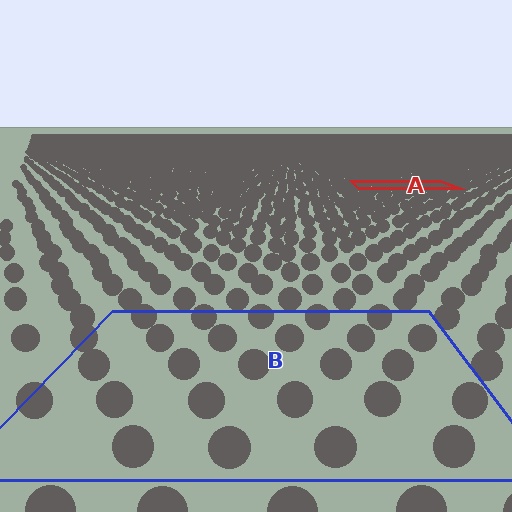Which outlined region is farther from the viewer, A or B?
Region A is farther from the viewer — the texture elements inside it appear smaller and more densely packed.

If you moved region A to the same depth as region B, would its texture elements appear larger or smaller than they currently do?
They would appear larger. At a closer depth, the same texture elements are projected at a bigger on-screen size.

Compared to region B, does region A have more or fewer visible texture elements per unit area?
Region A has more texture elements per unit area — they are packed more densely because it is farther away.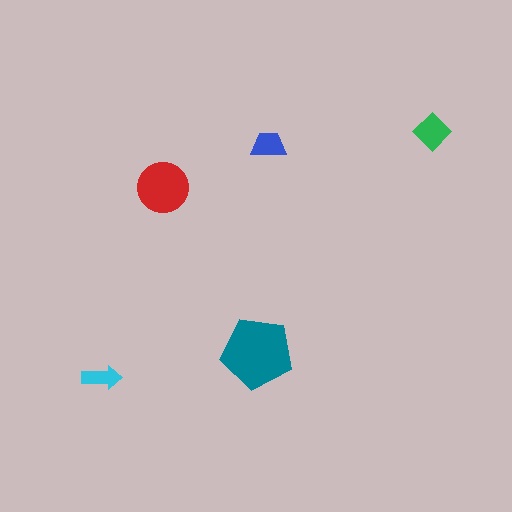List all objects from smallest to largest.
The cyan arrow, the blue trapezoid, the green diamond, the red circle, the teal pentagon.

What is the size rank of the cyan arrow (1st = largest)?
5th.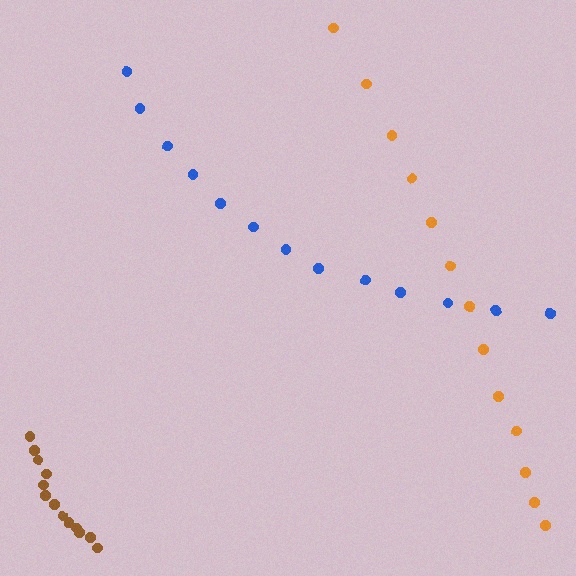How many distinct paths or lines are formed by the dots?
There are 3 distinct paths.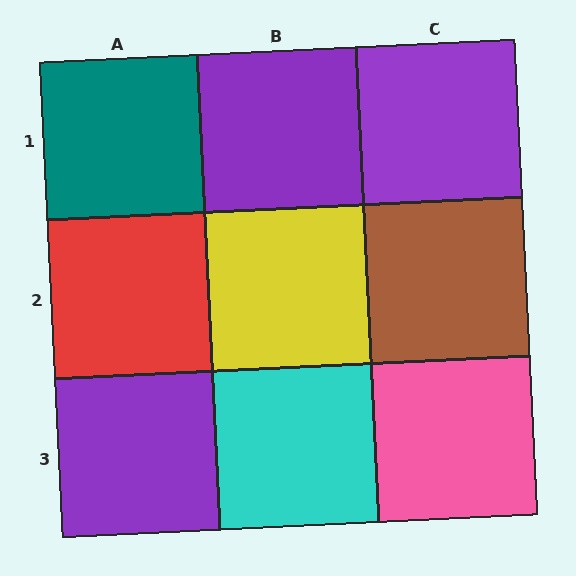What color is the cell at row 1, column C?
Purple.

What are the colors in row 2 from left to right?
Red, yellow, brown.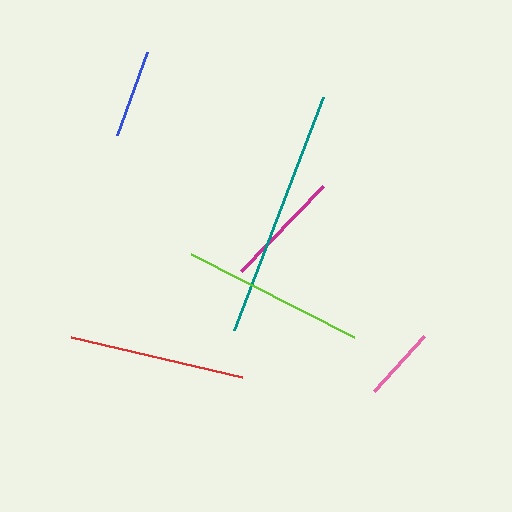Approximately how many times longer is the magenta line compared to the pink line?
The magenta line is approximately 1.6 times the length of the pink line.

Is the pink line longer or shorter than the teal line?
The teal line is longer than the pink line.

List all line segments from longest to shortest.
From longest to shortest: teal, lime, red, magenta, blue, pink.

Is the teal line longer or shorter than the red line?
The teal line is longer than the red line.